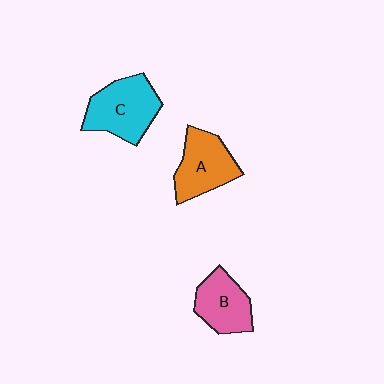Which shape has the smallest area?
Shape B (pink).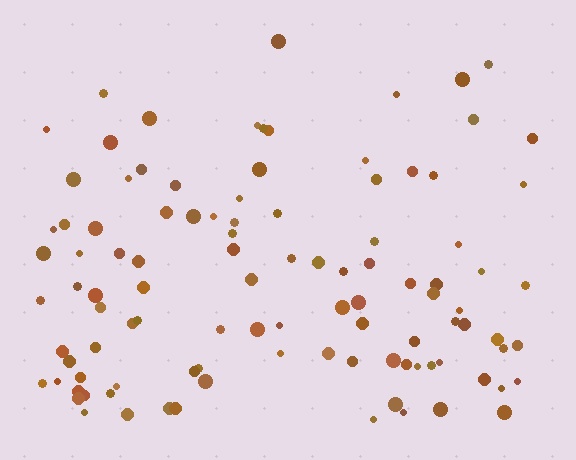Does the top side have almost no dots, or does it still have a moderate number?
Still a moderate number, just noticeably fewer than the bottom.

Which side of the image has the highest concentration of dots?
The bottom.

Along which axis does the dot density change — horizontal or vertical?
Vertical.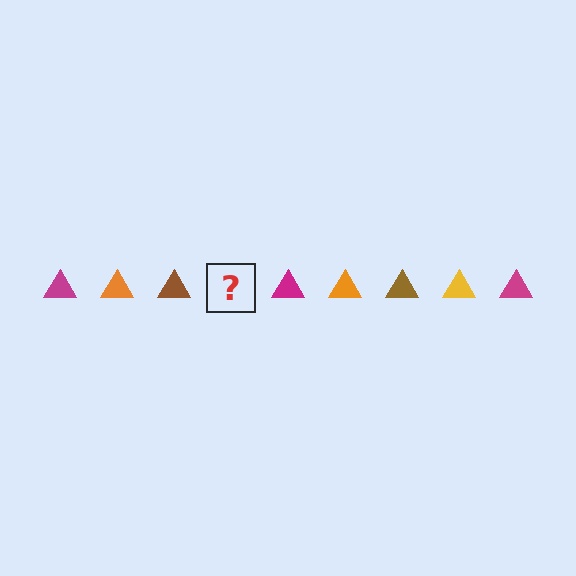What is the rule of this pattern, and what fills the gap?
The rule is that the pattern cycles through magenta, orange, brown, yellow triangles. The gap should be filled with a yellow triangle.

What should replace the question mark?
The question mark should be replaced with a yellow triangle.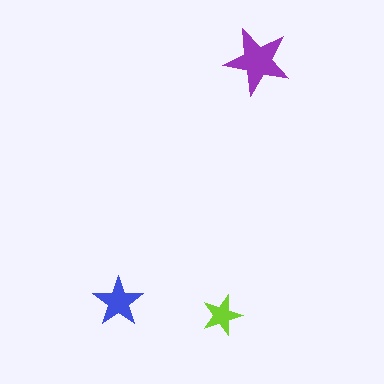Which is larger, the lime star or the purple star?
The purple one.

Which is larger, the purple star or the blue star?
The purple one.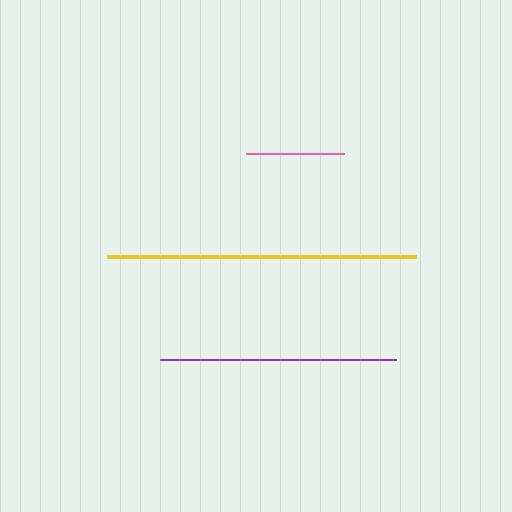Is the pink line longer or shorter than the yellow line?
The yellow line is longer than the pink line.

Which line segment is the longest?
The yellow line is the longest at approximately 309 pixels.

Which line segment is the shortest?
The pink line is the shortest at approximately 98 pixels.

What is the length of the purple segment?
The purple segment is approximately 236 pixels long.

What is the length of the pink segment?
The pink segment is approximately 98 pixels long.